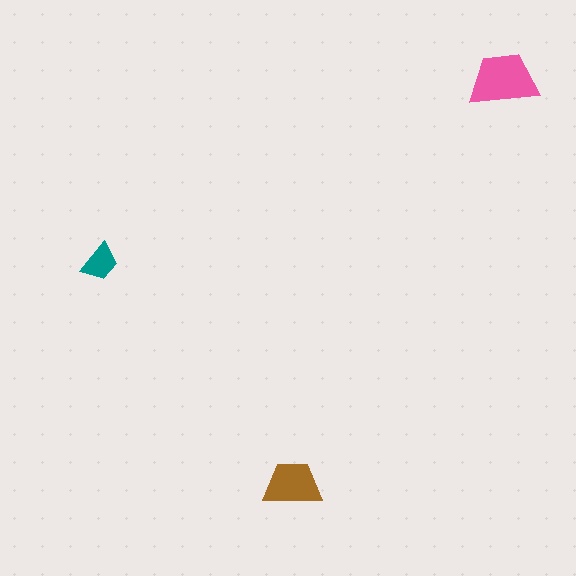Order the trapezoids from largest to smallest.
the pink one, the brown one, the teal one.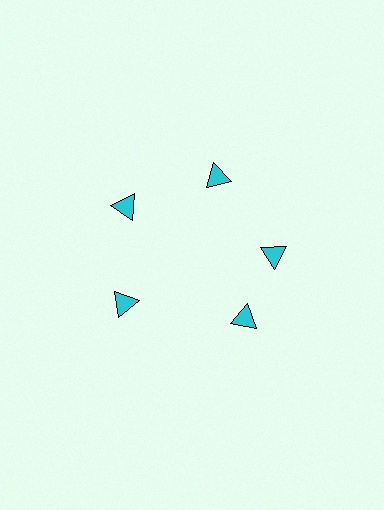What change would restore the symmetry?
The symmetry would be restored by rotating it back into even spacing with its neighbors so that all 5 triangles sit at equal angles and equal distance from the center.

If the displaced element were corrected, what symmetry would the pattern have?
It would have 5-fold rotational symmetry — the pattern would map onto itself every 72 degrees.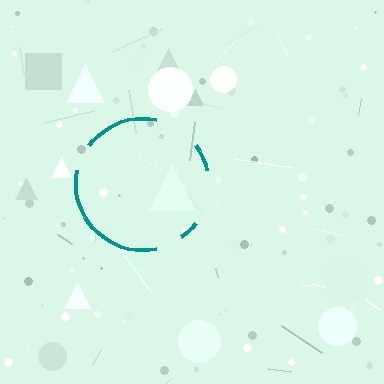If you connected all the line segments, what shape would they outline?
They would outline a circle.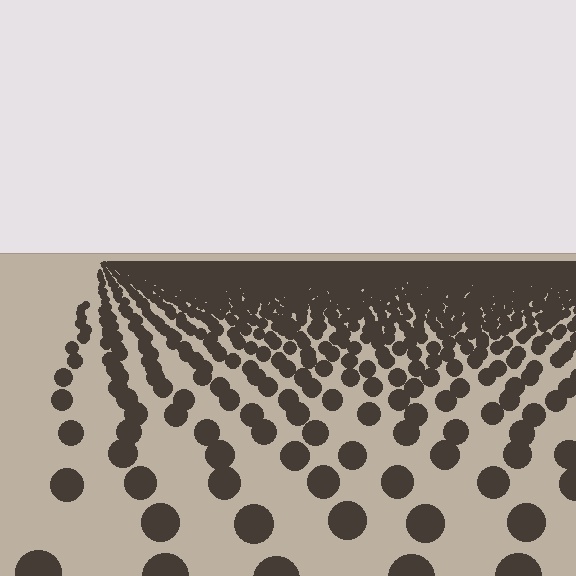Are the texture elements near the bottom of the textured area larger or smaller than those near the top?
Larger. Near the bottom, elements are closer to the viewer and appear at a bigger on-screen size.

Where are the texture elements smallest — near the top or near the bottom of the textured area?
Near the top.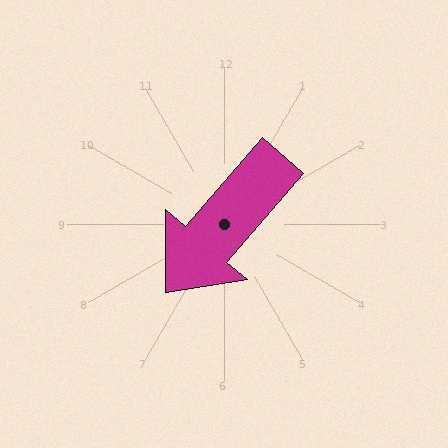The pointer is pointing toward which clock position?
Roughly 7 o'clock.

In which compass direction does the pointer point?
Southwest.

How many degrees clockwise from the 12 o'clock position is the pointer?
Approximately 221 degrees.